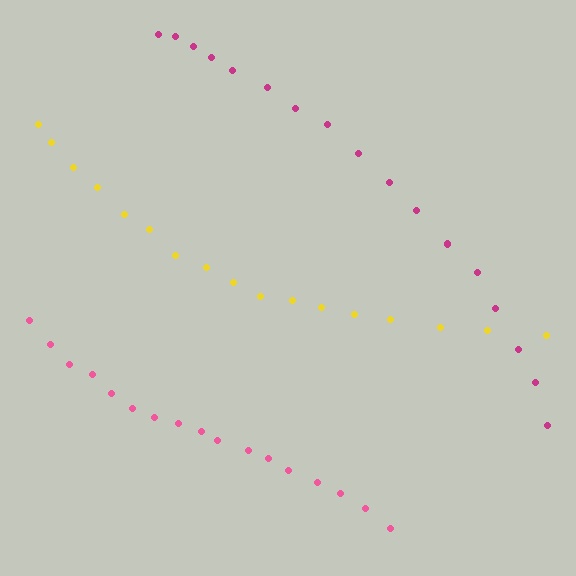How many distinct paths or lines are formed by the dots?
There are 3 distinct paths.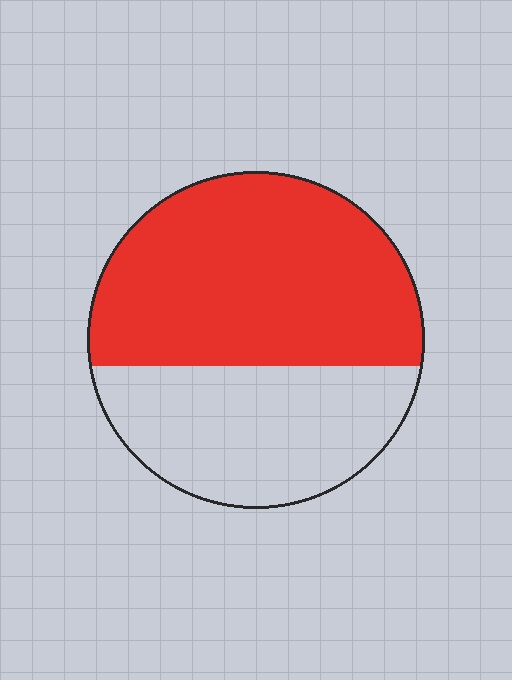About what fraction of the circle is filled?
About three fifths (3/5).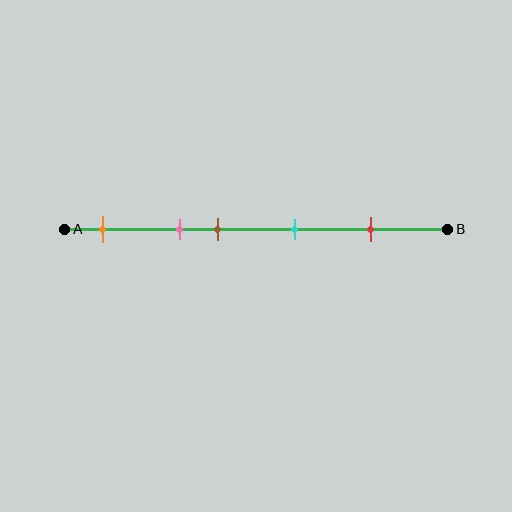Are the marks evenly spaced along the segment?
No, the marks are not evenly spaced.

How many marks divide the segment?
There are 5 marks dividing the segment.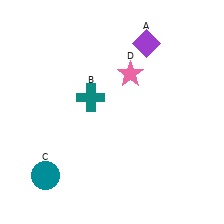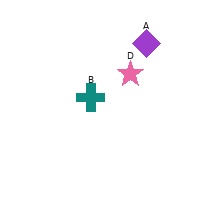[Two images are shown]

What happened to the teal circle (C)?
The teal circle (C) was removed in Image 2. It was in the bottom-left area of Image 1.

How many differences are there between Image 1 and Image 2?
There is 1 difference between the two images.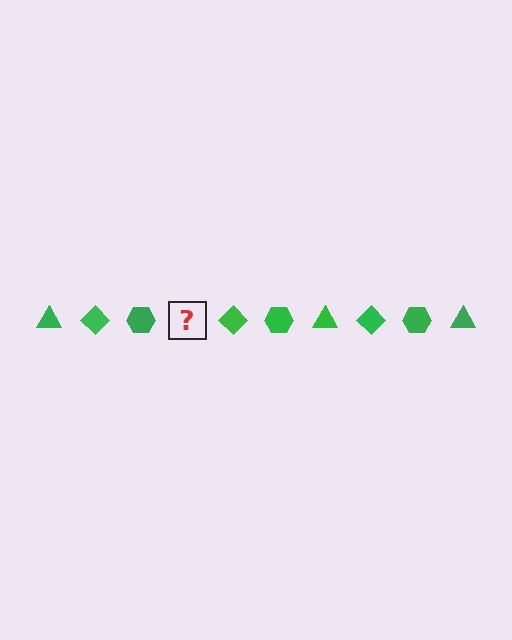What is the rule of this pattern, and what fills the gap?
The rule is that the pattern cycles through triangle, diamond, hexagon shapes in green. The gap should be filled with a green triangle.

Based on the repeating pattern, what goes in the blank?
The blank should be a green triangle.